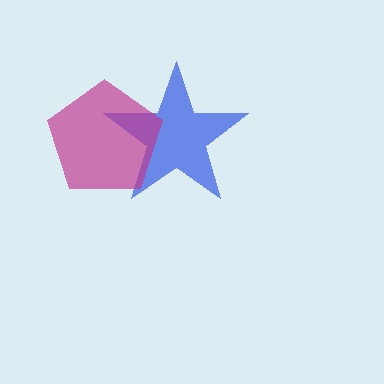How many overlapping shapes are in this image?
There are 2 overlapping shapes in the image.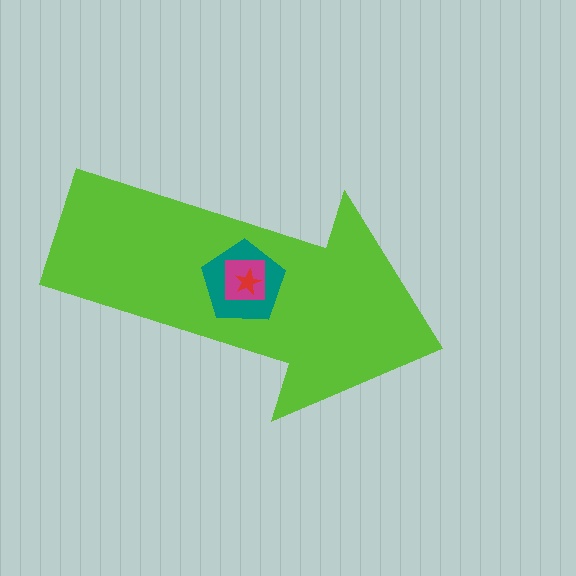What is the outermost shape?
The lime arrow.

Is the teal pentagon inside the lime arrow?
Yes.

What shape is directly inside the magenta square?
The red star.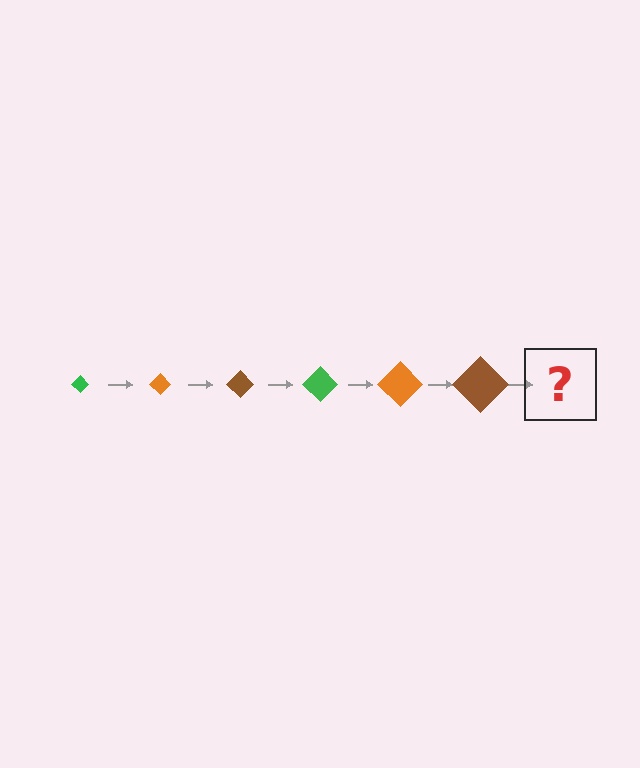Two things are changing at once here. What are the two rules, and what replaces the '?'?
The two rules are that the diamond grows larger each step and the color cycles through green, orange, and brown. The '?' should be a green diamond, larger than the previous one.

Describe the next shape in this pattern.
It should be a green diamond, larger than the previous one.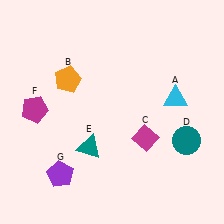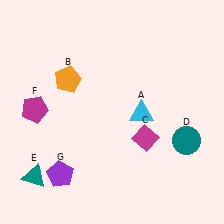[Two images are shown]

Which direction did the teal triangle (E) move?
The teal triangle (E) moved left.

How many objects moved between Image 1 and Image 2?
2 objects moved between the two images.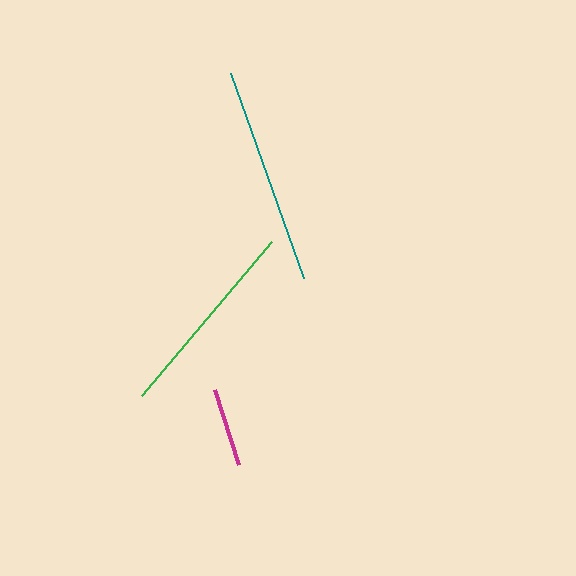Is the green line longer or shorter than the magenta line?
The green line is longer than the magenta line.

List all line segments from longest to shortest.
From longest to shortest: teal, green, magenta.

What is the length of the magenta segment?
The magenta segment is approximately 78 pixels long.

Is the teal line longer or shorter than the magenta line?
The teal line is longer than the magenta line.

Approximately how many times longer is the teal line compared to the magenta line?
The teal line is approximately 2.8 times the length of the magenta line.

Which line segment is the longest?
The teal line is the longest at approximately 218 pixels.